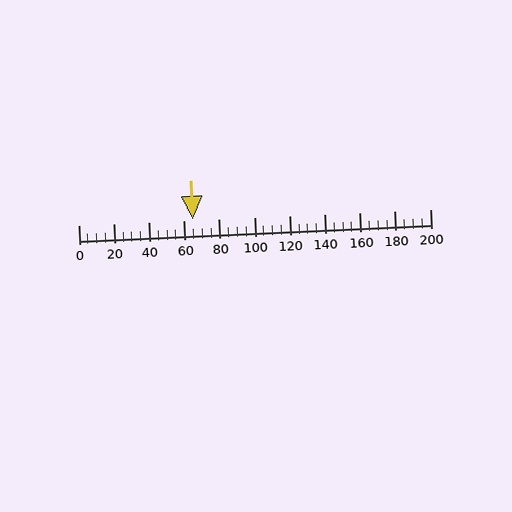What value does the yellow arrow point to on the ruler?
The yellow arrow points to approximately 65.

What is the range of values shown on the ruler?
The ruler shows values from 0 to 200.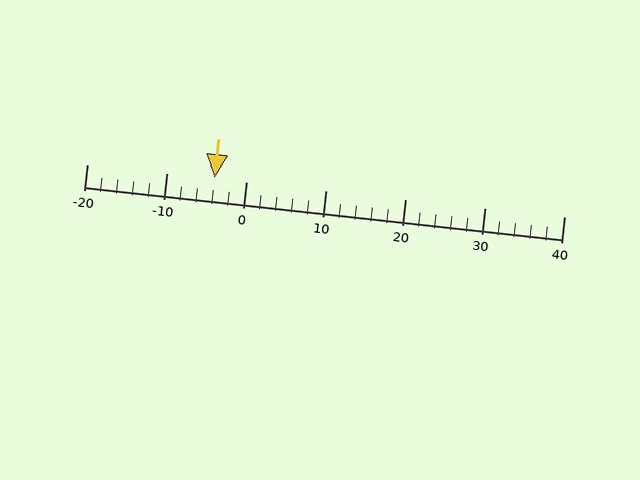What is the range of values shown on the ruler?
The ruler shows values from -20 to 40.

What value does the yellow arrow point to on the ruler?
The yellow arrow points to approximately -4.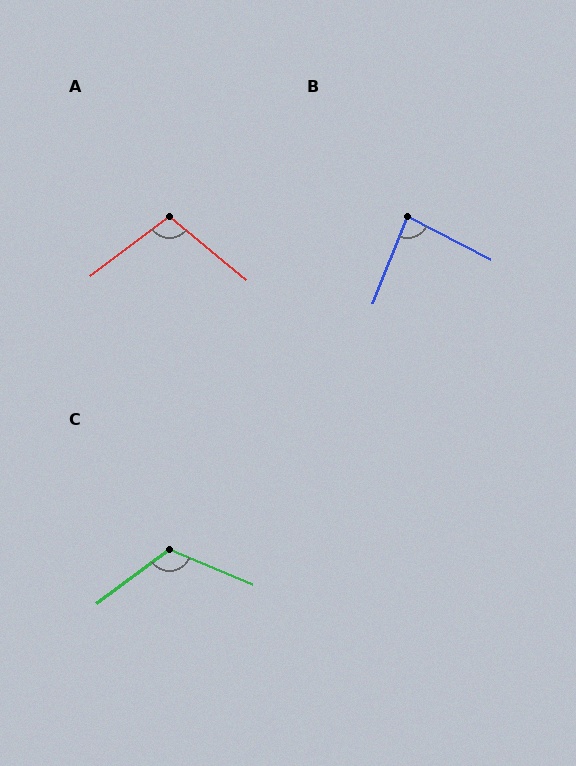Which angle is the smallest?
B, at approximately 84 degrees.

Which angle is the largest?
C, at approximately 121 degrees.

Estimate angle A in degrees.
Approximately 104 degrees.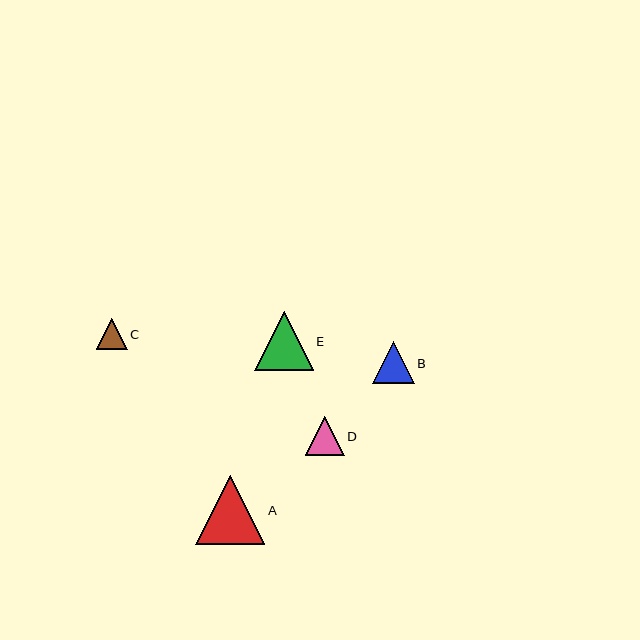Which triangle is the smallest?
Triangle C is the smallest with a size of approximately 31 pixels.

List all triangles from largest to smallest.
From largest to smallest: A, E, B, D, C.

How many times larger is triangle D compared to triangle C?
Triangle D is approximately 1.3 times the size of triangle C.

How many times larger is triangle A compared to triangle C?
Triangle A is approximately 2.3 times the size of triangle C.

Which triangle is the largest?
Triangle A is the largest with a size of approximately 69 pixels.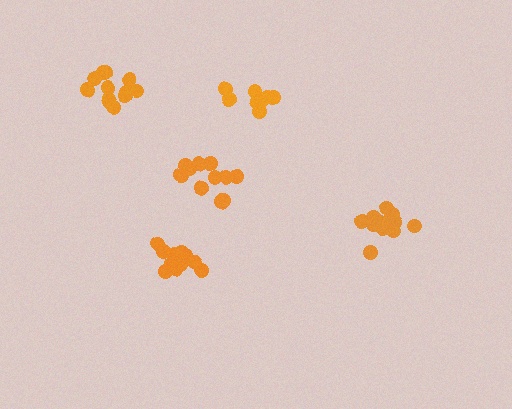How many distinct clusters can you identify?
There are 5 distinct clusters.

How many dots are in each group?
Group 1: 8 dots, Group 2: 12 dots, Group 3: 12 dots, Group 4: 11 dots, Group 5: 12 dots (55 total).